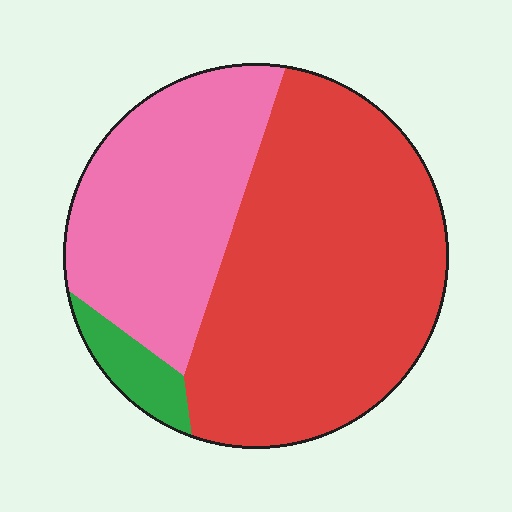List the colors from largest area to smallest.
From largest to smallest: red, pink, green.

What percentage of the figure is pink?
Pink takes up between a quarter and a half of the figure.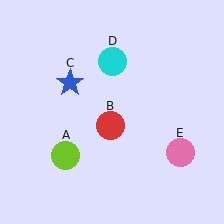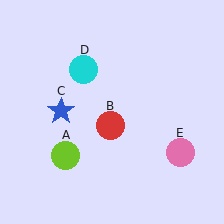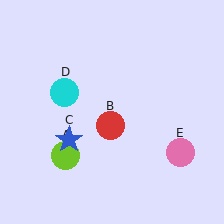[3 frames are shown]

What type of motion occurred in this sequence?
The blue star (object C), cyan circle (object D) rotated counterclockwise around the center of the scene.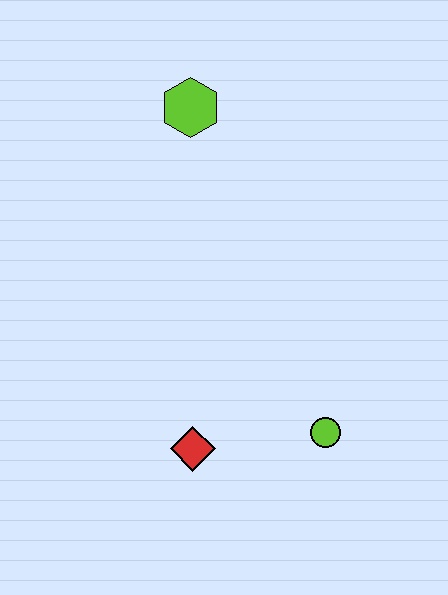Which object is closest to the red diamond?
The lime circle is closest to the red diamond.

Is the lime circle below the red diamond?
No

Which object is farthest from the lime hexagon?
The lime circle is farthest from the lime hexagon.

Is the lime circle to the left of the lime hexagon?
No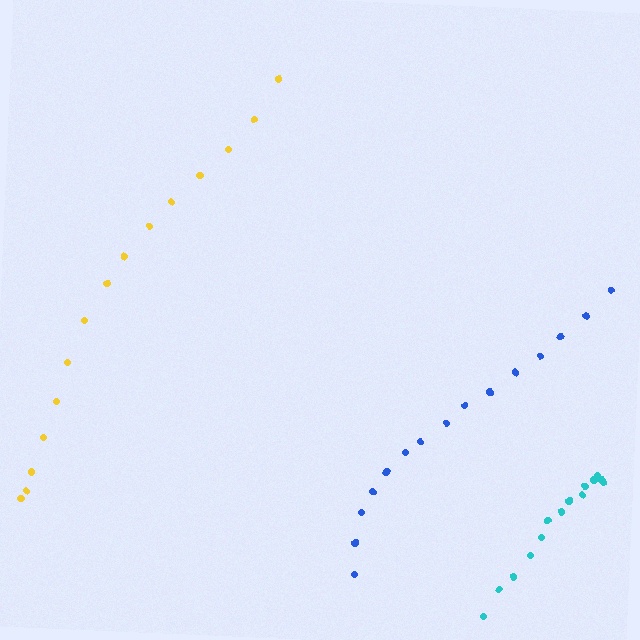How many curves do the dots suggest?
There are 3 distinct paths.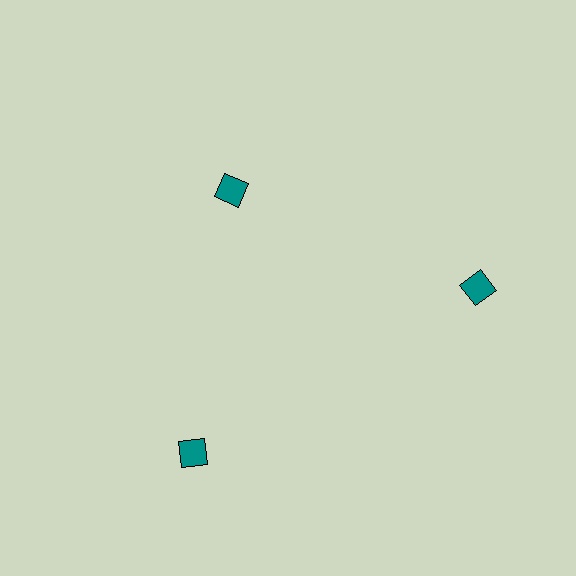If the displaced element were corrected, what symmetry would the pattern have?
It would have 3-fold rotational symmetry — the pattern would map onto itself every 120 degrees.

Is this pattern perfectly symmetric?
No. The 3 teal diamonds are arranged in a ring, but one element near the 11 o'clock position is pulled inward toward the center, breaking the 3-fold rotational symmetry.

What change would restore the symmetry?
The symmetry would be restored by moving it outward, back onto the ring so that all 3 diamonds sit at equal angles and equal distance from the center.